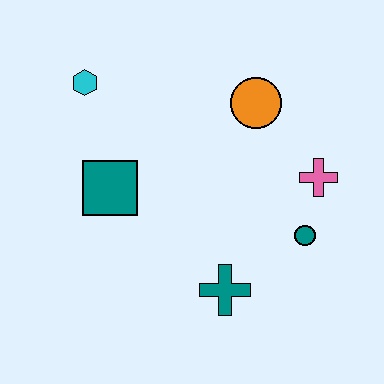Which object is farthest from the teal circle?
The cyan hexagon is farthest from the teal circle.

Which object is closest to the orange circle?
The pink cross is closest to the orange circle.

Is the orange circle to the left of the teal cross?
No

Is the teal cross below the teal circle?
Yes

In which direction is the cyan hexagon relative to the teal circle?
The cyan hexagon is to the left of the teal circle.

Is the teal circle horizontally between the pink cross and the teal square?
Yes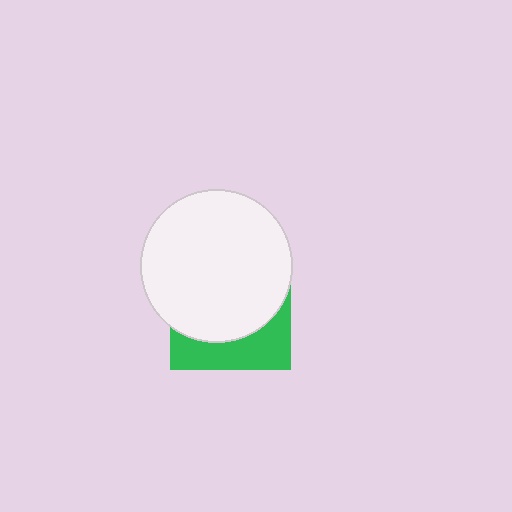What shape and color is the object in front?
The object in front is a white circle.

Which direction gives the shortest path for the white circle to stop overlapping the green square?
Moving up gives the shortest separation.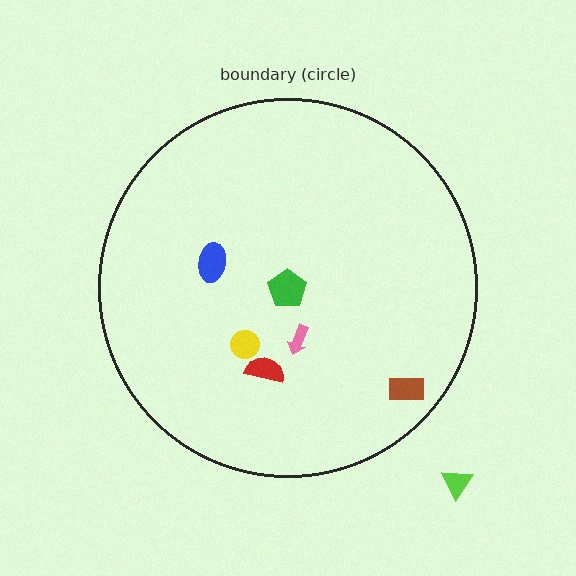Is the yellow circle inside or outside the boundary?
Inside.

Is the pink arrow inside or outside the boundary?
Inside.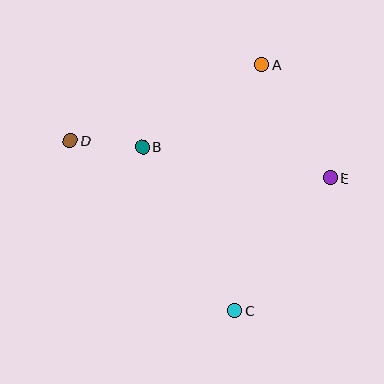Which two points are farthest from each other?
Points D and E are farthest from each other.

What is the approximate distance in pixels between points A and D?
The distance between A and D is approximately 206 pixels.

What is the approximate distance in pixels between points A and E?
The distance between A and E is approximately 133 pixels.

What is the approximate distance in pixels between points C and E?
The distance between C and E is approximately 164 pixels.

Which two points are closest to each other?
Points B and D are closest to each other.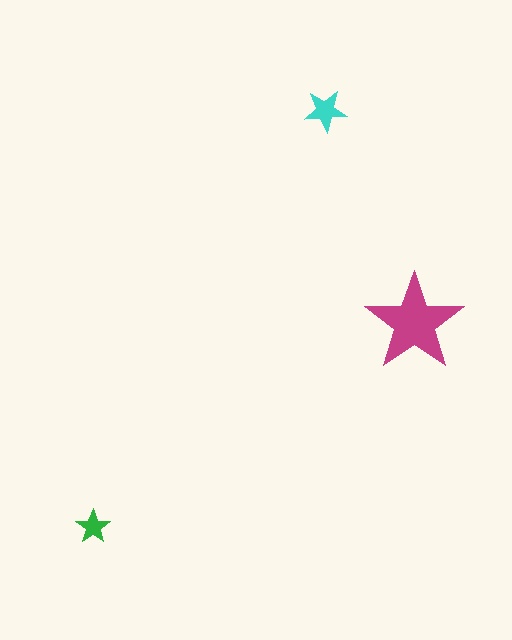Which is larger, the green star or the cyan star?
The cyan one.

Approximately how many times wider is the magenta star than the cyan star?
About 2.5 times wider.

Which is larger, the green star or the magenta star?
The magenta one.